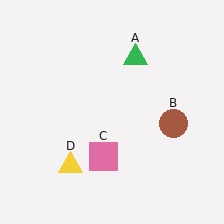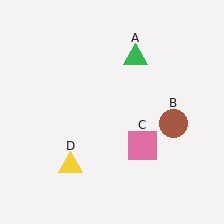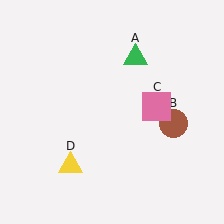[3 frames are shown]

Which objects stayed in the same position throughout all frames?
Green triangle (object A) and brown circle (object B) and yellow triangle (object D) remained stationary.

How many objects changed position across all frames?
1 object changed position: pink square (object C).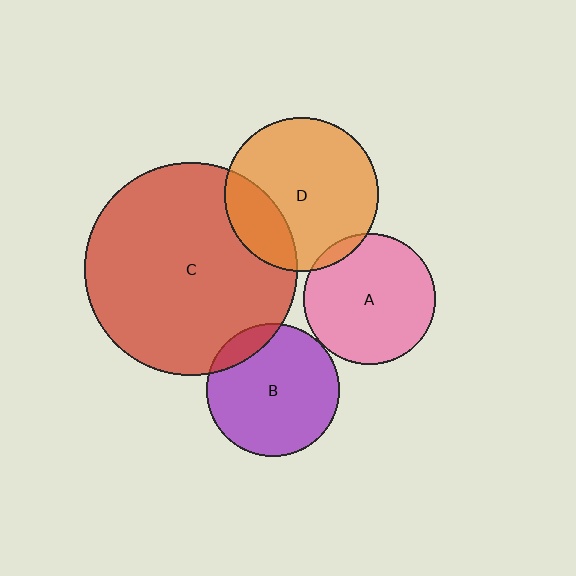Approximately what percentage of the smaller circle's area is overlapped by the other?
Approximately 5%.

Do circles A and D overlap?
Yes.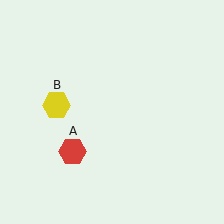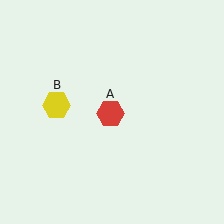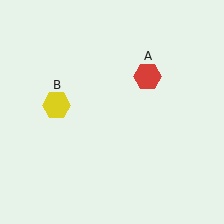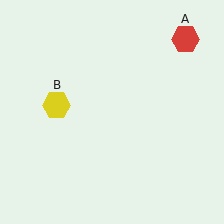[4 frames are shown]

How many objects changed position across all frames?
1 object changed position: red hexagon (object A).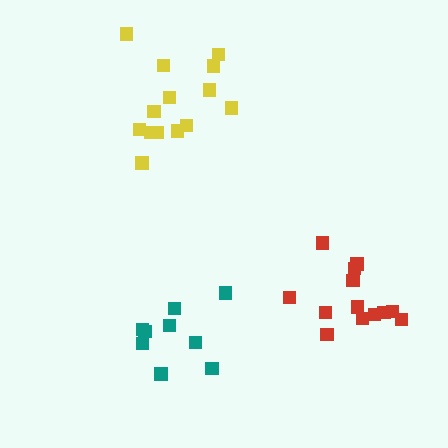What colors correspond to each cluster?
The clusters are colored: teal, red, yellow.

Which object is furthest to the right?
The red cluster is rightmost.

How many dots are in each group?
Group 1: 9 dots, Group 2: 13 dots, Group 3: 14 dots (36 total).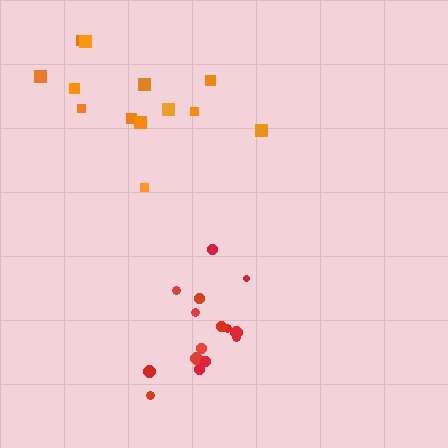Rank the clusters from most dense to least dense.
red, orange.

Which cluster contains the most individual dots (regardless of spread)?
Red (16).